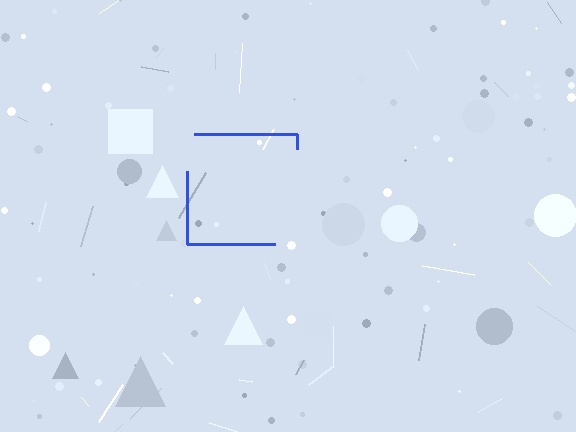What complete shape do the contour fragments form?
The contour fragments form a square.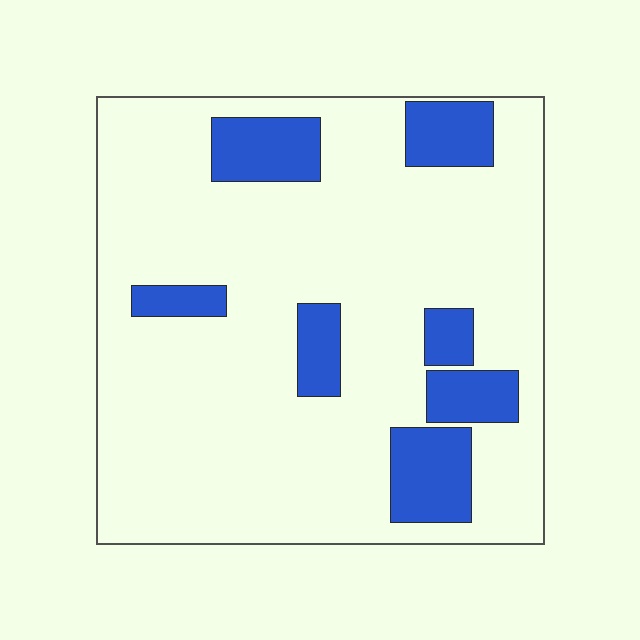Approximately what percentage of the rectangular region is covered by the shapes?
Approximately 20%.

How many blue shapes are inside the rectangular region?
7.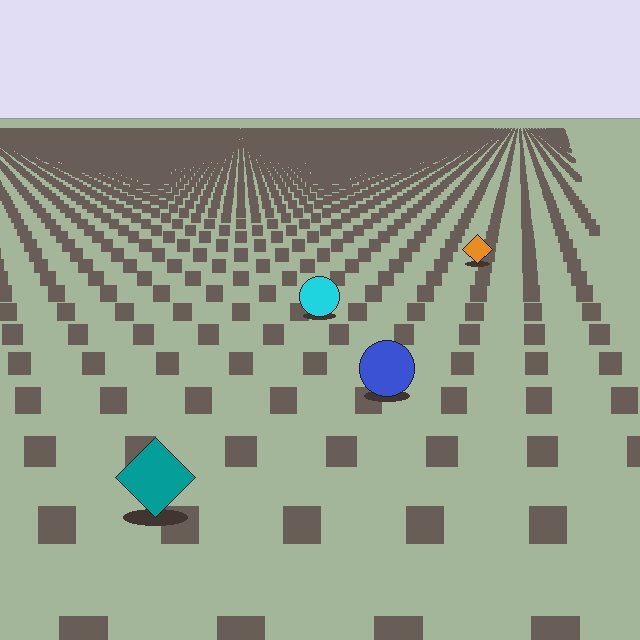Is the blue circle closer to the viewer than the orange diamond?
Yes. The blue circle is closer — you can tell from the texture gradient: the ground texture is coarser near it.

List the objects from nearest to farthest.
From nearest to farthest: the teal diamond, the blue circle, the cyan circle, the orange diamond.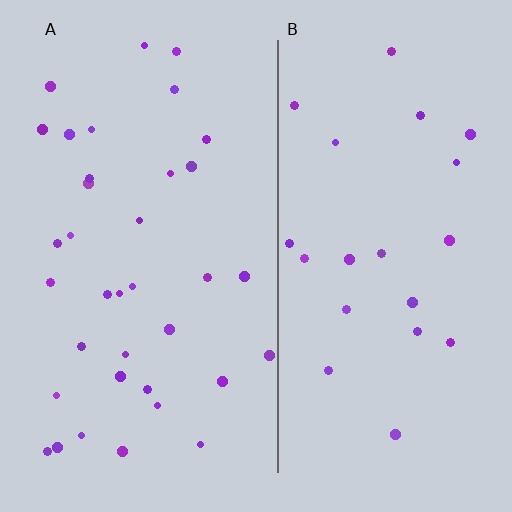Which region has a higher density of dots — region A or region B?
A (the left).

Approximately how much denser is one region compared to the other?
Approximately 1.7× — region A over region B.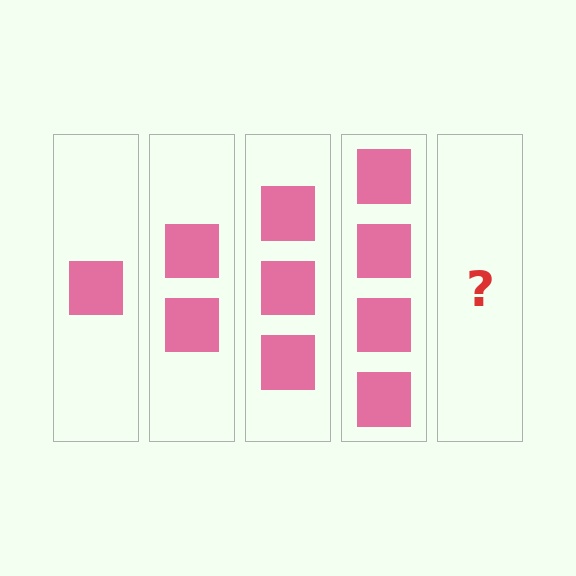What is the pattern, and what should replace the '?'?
The pattern is that each step adds one more square. The '?' should be 5 squares.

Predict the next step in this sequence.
The next step is 5 squares.